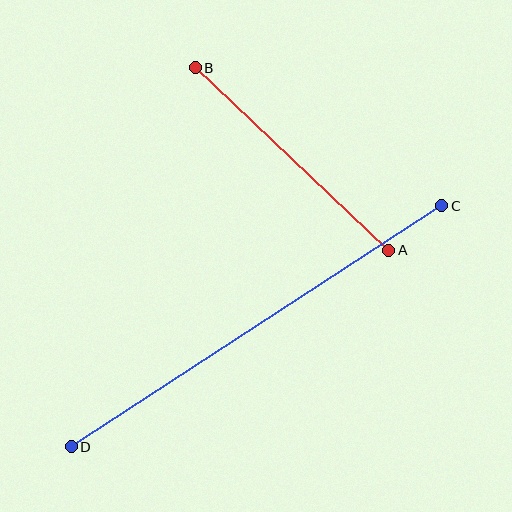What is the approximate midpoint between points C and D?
The midpoint is at approximately (256, 326) pixels.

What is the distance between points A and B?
The distance is approximately 266 pixels.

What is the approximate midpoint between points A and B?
The midpoint is at approximately (292, 159) pixels.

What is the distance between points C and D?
The distance is approximately 442 pixels.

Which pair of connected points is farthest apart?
Points C and D are farthest apart.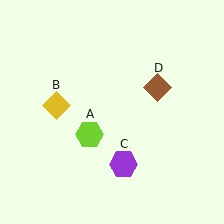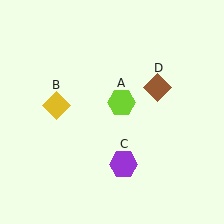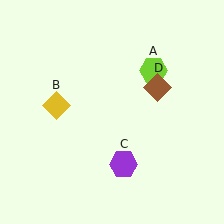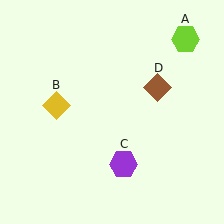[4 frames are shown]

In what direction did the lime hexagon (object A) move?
The lime hexagon (object A) moved up and to the right.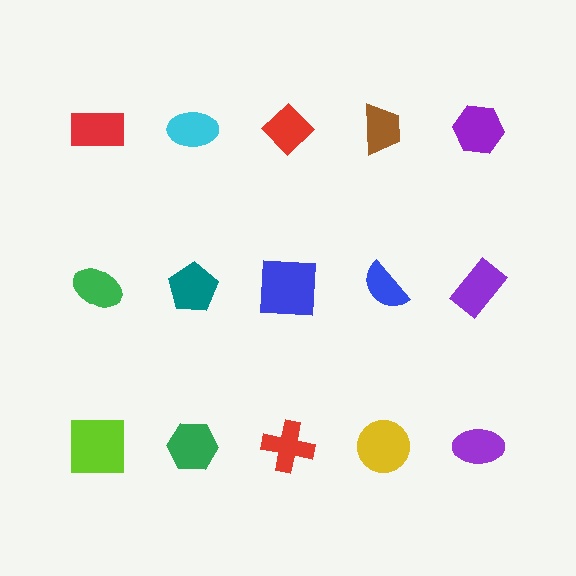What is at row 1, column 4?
A brown trapezoid.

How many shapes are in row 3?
5 shapes.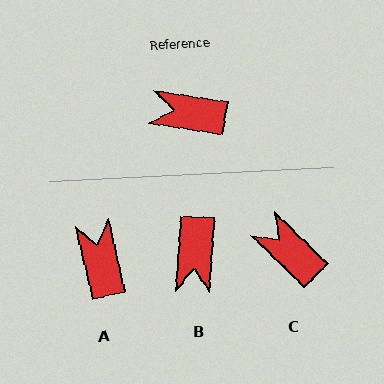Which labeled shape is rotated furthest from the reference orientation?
B, about 95 degrees away.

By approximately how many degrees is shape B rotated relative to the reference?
Approximately 95 degrees counter-clockwise.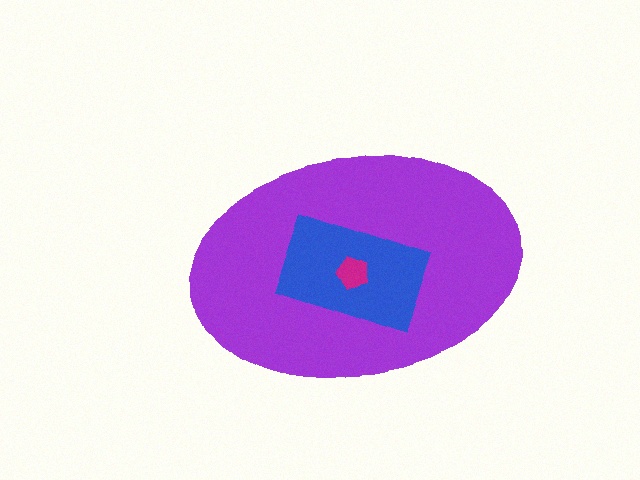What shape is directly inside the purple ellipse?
The blue rectangle.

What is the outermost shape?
The purple ellipse.